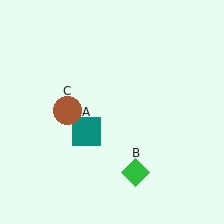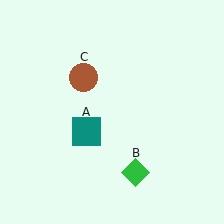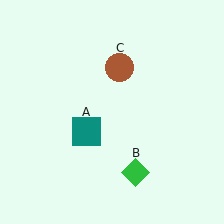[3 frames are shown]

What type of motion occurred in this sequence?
The brown circle (object C) rotated clockwise around the center of the scene.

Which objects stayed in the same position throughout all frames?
Teal square (object A) and green diamond (object B) remained stationary.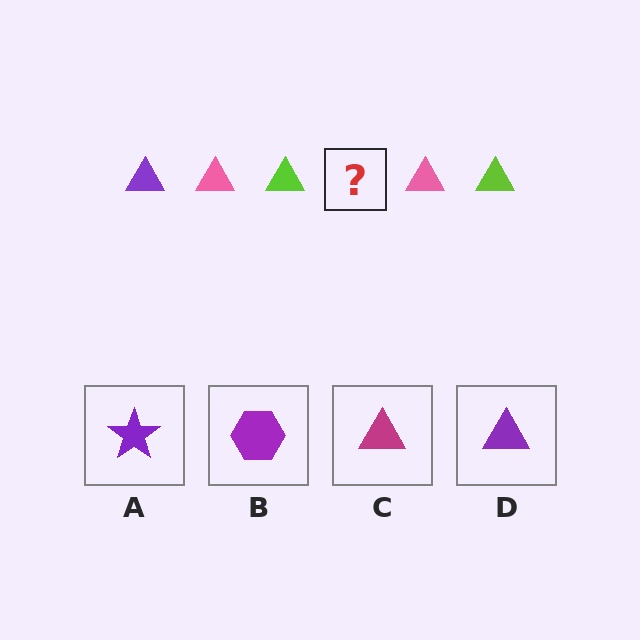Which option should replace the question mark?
Option D.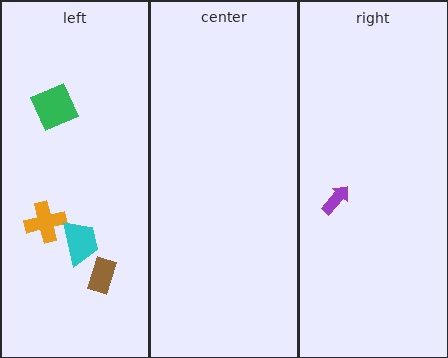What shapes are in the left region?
The brown rectangle, the orange cross, the cyan trapezoid, the green diamond.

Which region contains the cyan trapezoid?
The left region.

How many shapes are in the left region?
4.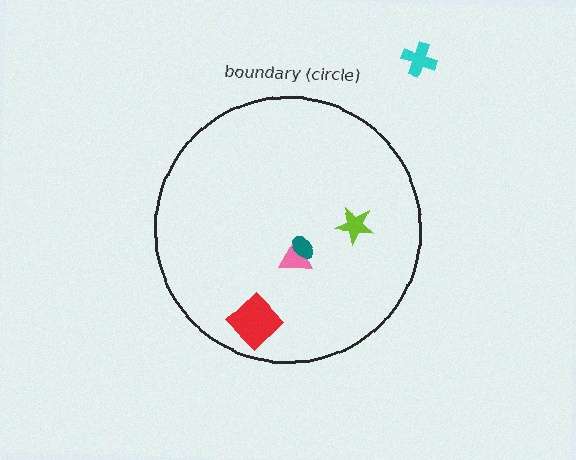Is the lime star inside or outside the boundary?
Inside.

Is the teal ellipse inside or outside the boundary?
Inside.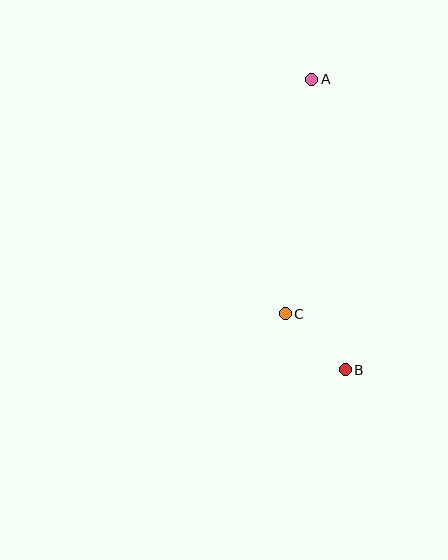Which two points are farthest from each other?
Points A and B are farthest from each other.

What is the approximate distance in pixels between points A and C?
The distance between A and C is approximately 236 pixels.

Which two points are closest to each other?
Points B and C are closest to each other.